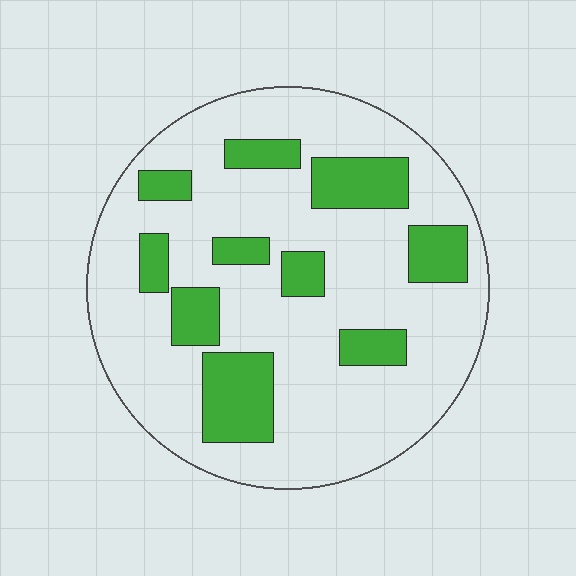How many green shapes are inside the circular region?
10.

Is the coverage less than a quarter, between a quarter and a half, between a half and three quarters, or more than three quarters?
Less than a quarter.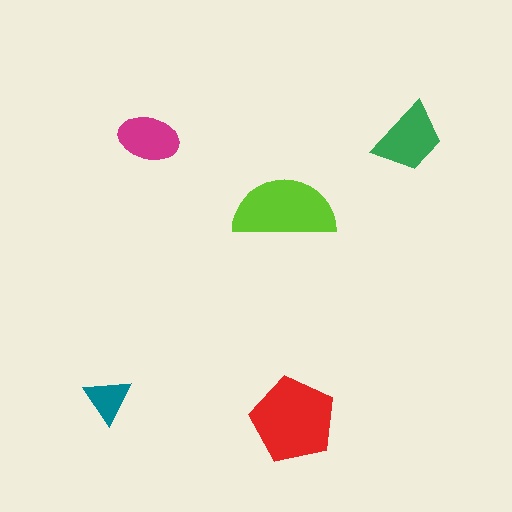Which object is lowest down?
The red pentagon is bottommost.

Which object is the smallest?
The teal triangle.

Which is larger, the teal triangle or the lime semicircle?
The lime semicircle.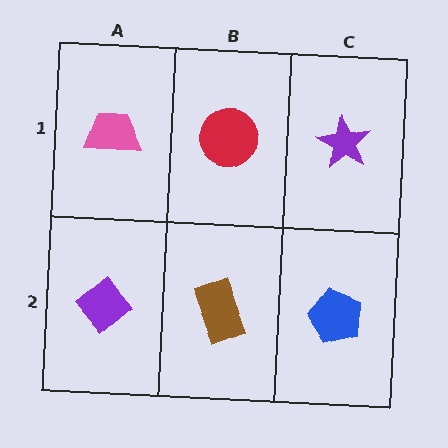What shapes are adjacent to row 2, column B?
A red circle (row 1, column B), a purple diamond (row 2, column A), a blue pentagon (row 2, column C).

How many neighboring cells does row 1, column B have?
3.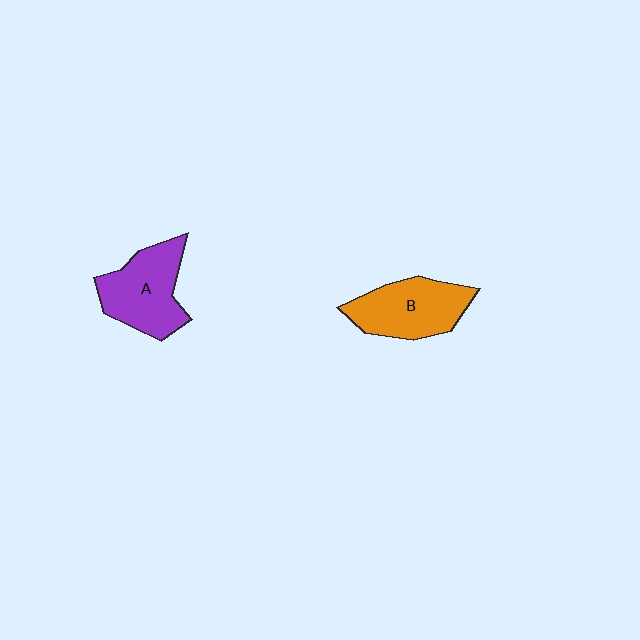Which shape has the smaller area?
Shape B (orange).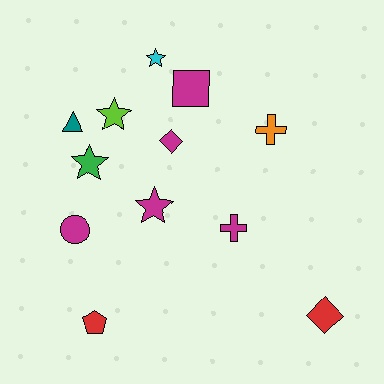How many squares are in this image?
There is 1 square.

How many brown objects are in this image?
There are no brown objects.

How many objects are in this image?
There are 12 objects.